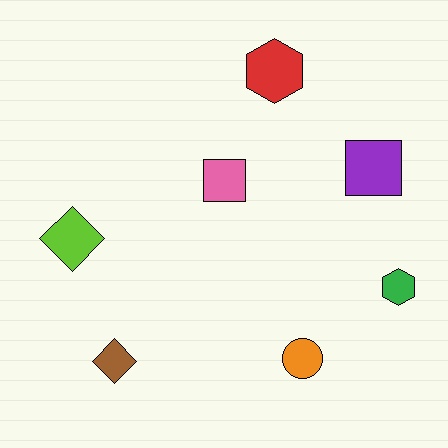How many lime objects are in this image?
There is 1 lime object.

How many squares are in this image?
There are 2 squares.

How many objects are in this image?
There are 7 objects.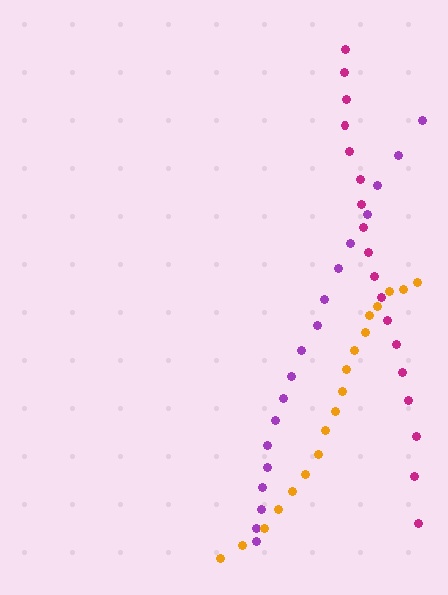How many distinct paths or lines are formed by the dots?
There are 3 distinct paths.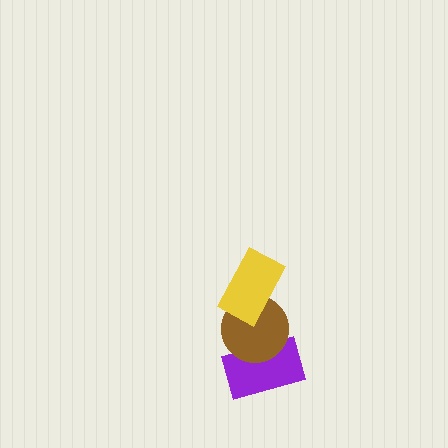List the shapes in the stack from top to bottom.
From top to bottom: the yellow rectangle, the brown circle, the purple rectangle.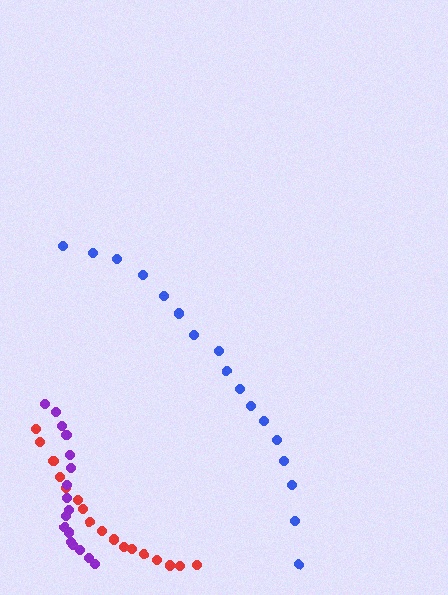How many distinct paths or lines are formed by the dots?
There are 3 distinct paths.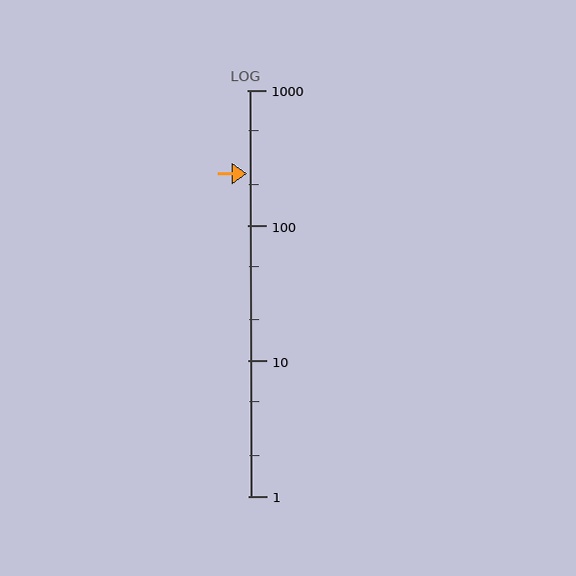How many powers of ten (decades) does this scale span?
The scale spans 3 decades, from 1 to 1000.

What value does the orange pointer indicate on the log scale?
The pointer indicates approximately 240.